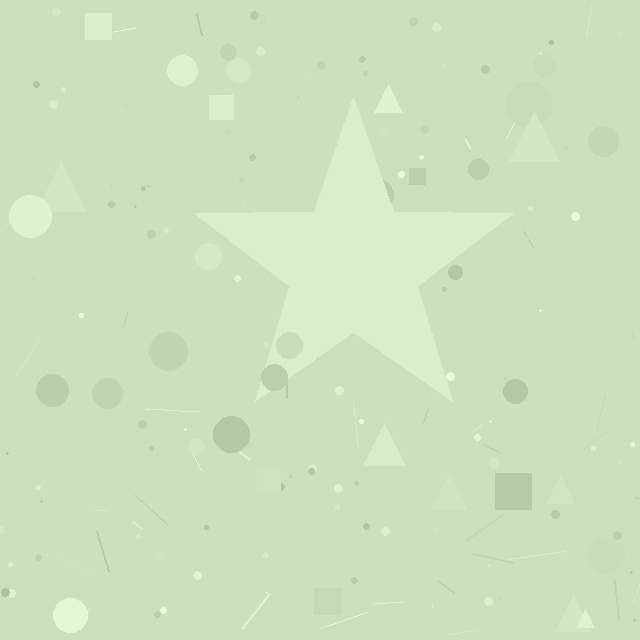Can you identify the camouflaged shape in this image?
The camouflaged shape is a star.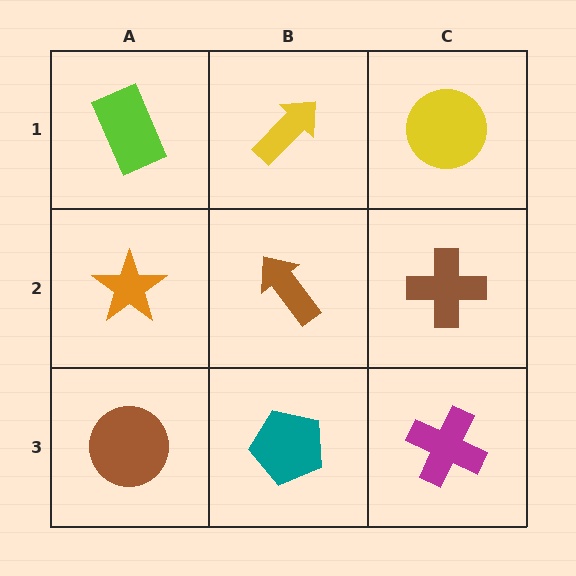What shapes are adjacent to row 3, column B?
A brown arrow (row 2, column B), a brown circle (row 3, column A), a magenta cross (row 3, column C).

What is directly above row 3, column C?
A brown cross.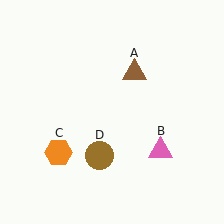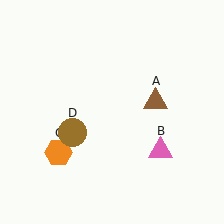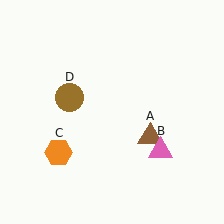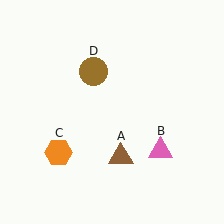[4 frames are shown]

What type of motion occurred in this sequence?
The brown triangle (object A), brown circle (object D) rotated clockwise around the center of the scene.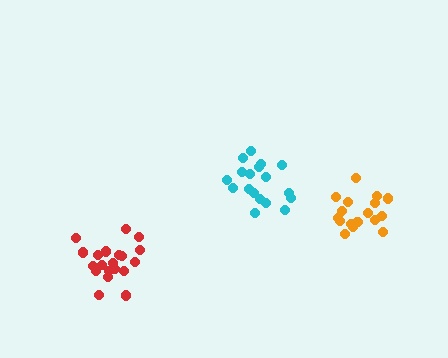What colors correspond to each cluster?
The clusters are colored: orange, red, cyan.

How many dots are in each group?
Group 1: 17 dots, Group 2: 20 dots, Group 3: 18 dots (55 total).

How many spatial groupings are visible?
There are 3 spatial groupings.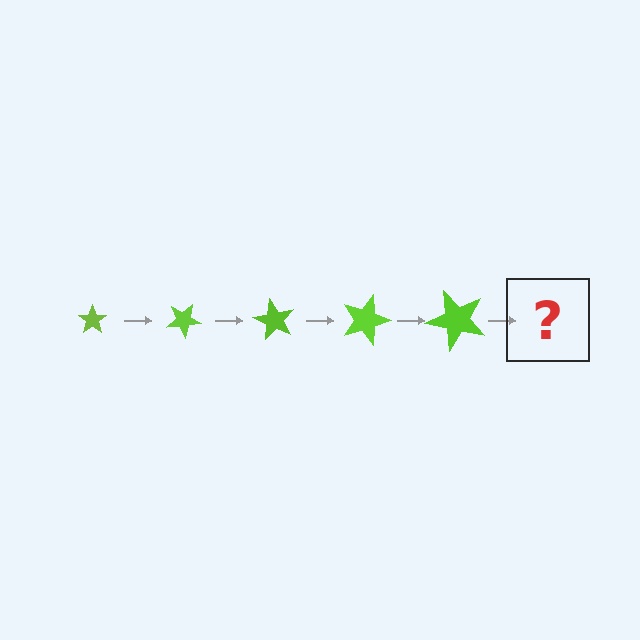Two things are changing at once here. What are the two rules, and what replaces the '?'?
The two rules are that the star grows larger each step and it rotates 30 degrees each step. The '?' should be a star, larger than the previous one and rotated 150 degrees from the start.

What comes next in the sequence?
The next element should be a star, larger than the previous one and rotated 150 degrees from the start.